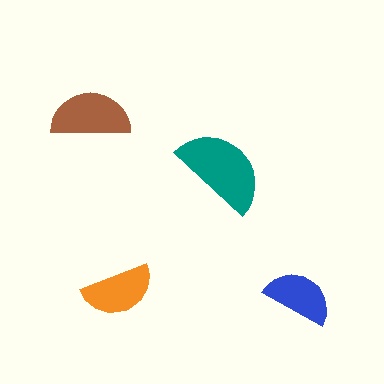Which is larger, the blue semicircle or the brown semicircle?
The brown one.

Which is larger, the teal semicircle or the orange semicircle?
The teal one.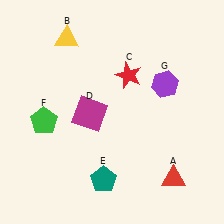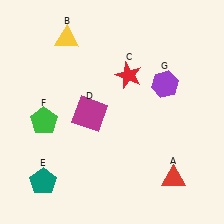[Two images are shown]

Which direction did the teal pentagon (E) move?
The teal pentagon (E) moved left.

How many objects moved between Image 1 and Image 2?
1 object moved between the two images.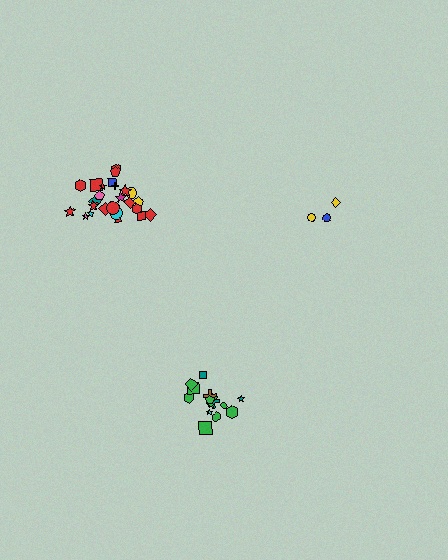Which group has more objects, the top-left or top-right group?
The top-left group.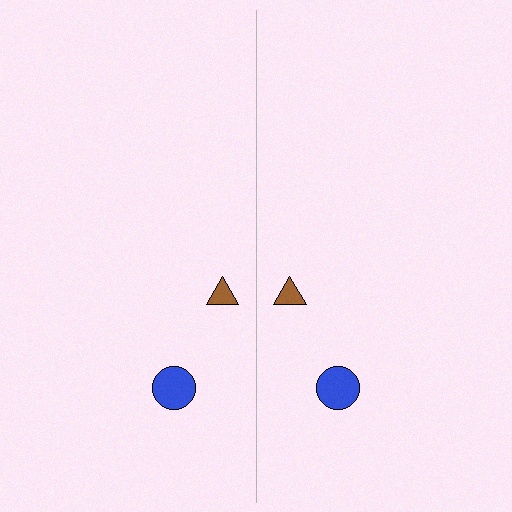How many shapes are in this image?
There are 4 shapes in this image.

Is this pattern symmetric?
Yes, this pattern has bilateral (reflection) symmetry.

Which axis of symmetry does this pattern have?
The pattern has a vertical axis of symmetry running through the center of the image.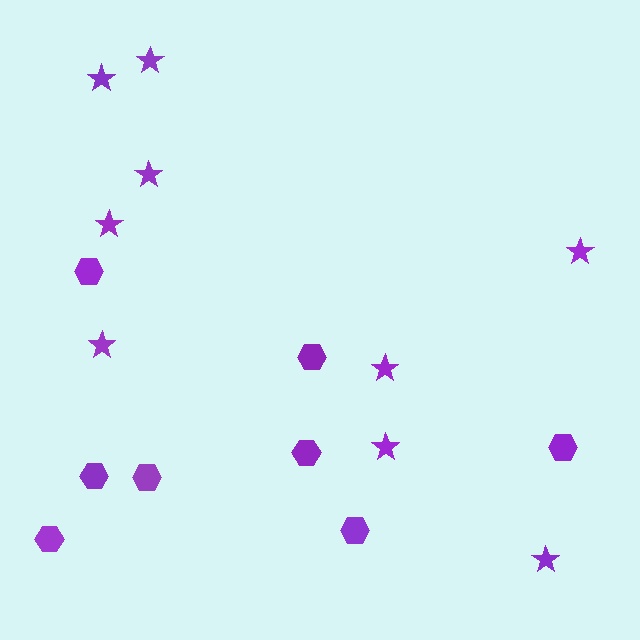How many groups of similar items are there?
There are 2 groups: one group of hexagons (8) and one group of stars (9).